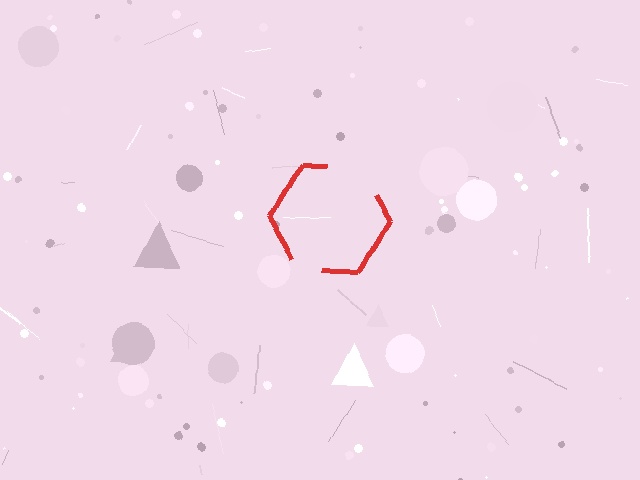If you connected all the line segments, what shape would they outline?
They would outline a hexagon.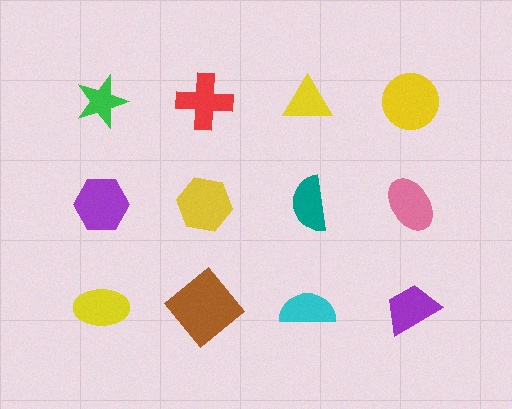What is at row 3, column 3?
A cyan semicircle.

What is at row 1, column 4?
A yellow circle.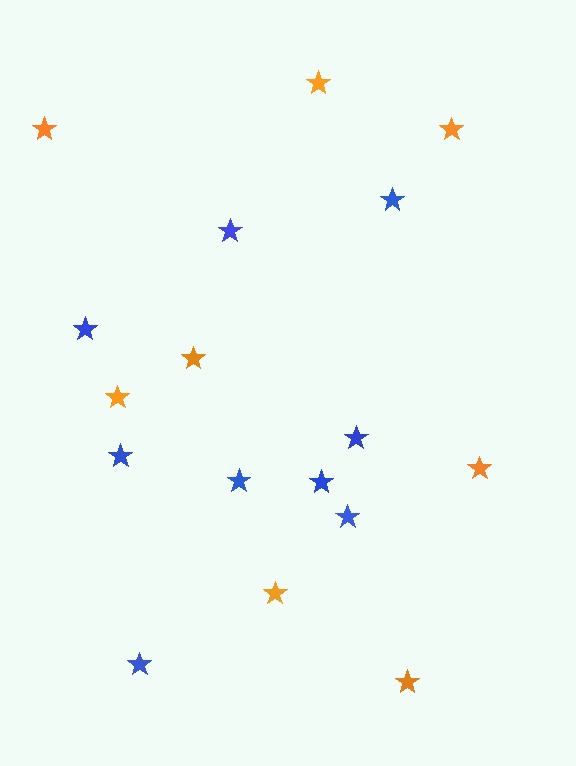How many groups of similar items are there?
There are 2 groups: one group of blue stars (9) and one group of orange stars (8).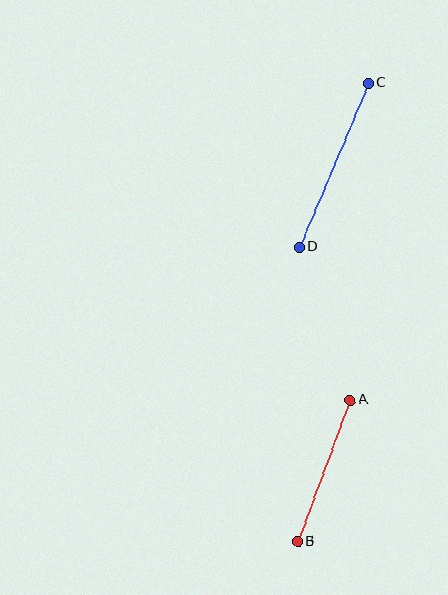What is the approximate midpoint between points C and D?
The midpoint is at approximately (334, 165) pixels.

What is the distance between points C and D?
The distance is approximately 179 pixels.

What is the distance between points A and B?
The distance is approximately 151 pixels.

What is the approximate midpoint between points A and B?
The midpoint is at approximately (324, 471) pixels.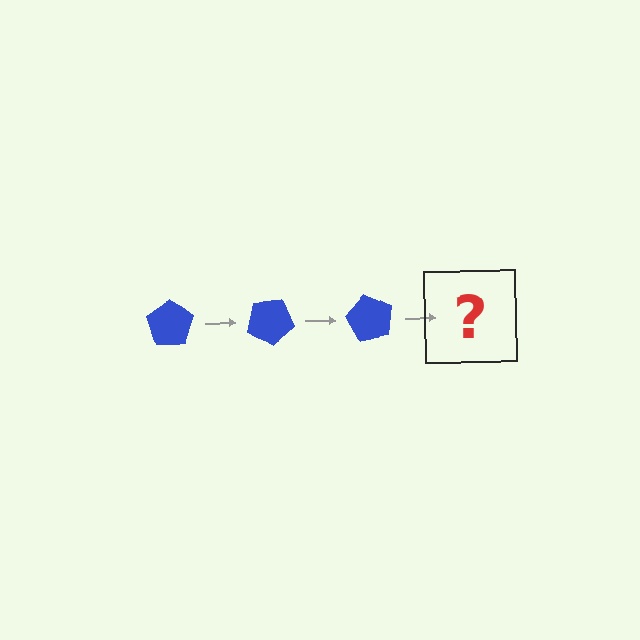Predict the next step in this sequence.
The next step is a blue pentagon rotated 90 degrees.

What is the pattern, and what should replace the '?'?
The pattern is that the pentagon rotates 30 degrees each step. The '?' should be a blue pentagon rotated 90 degrees.